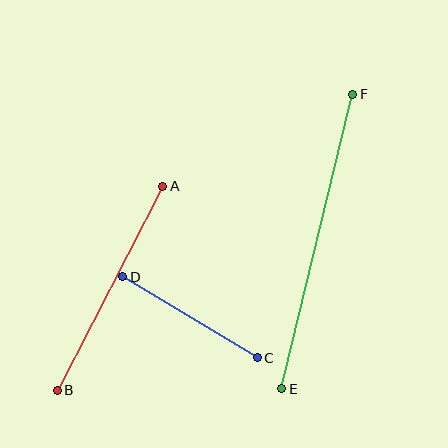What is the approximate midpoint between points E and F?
The midpoint is at approximately (317, 241) pixels.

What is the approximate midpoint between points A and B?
The midpoint is at approximately (110, 288) pixels.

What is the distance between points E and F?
The distance is approximately 303 pixels.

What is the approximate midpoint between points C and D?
The midpoint is at approximately (190, 317) pixels.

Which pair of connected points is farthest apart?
Points E and F are farthest apart.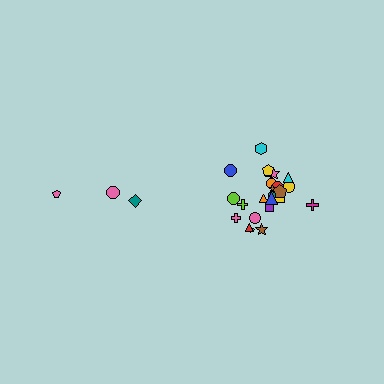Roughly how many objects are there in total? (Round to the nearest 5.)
Roughly 30 objects in total.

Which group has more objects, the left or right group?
The right group.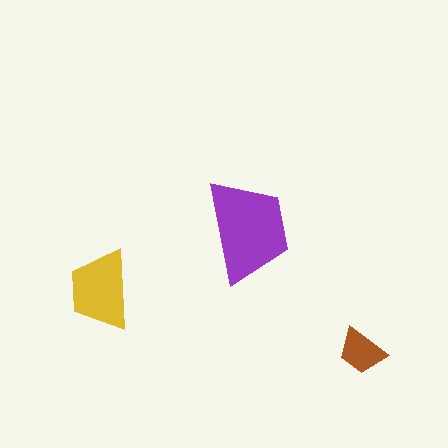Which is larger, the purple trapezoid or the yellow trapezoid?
The purple one.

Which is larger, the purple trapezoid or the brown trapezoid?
The purple one.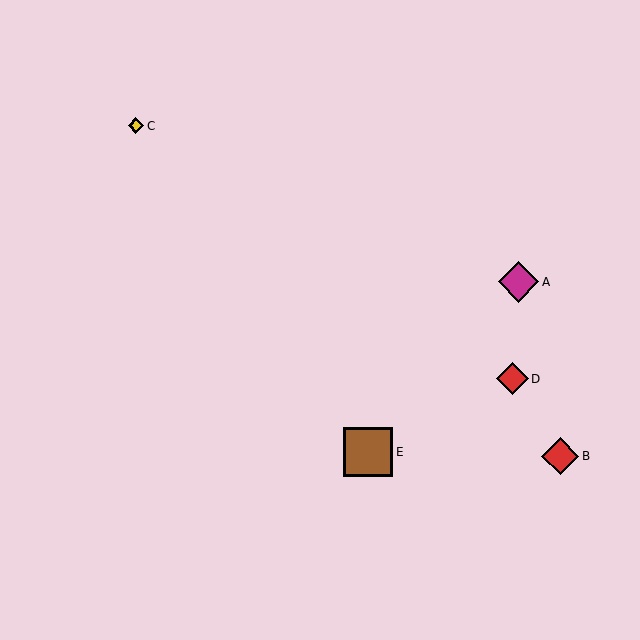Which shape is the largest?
The brown square (labeled E) is the largest.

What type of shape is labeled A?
Shape A is a magenta diamond.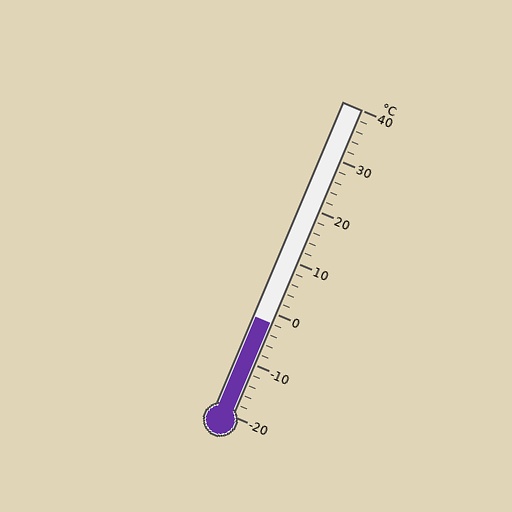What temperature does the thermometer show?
The thermometer shows approximately -2°C.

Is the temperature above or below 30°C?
The temperature is below 30°C.